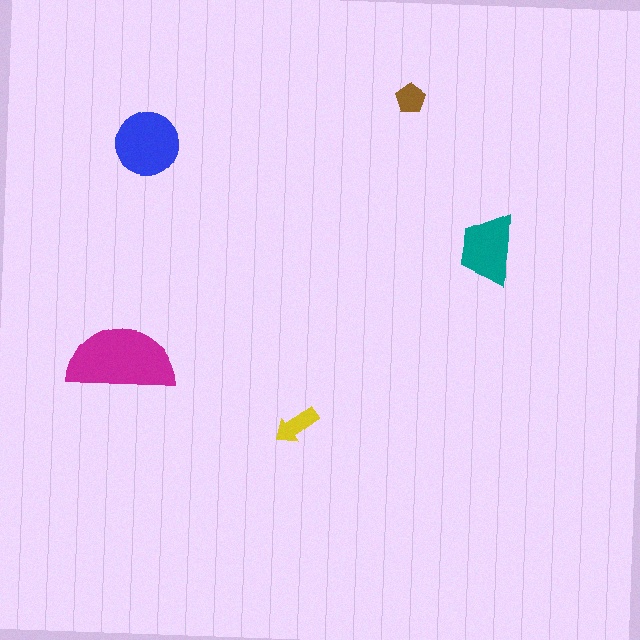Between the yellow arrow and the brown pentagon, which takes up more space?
The yellow arrow.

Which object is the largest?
The magenta semicircle.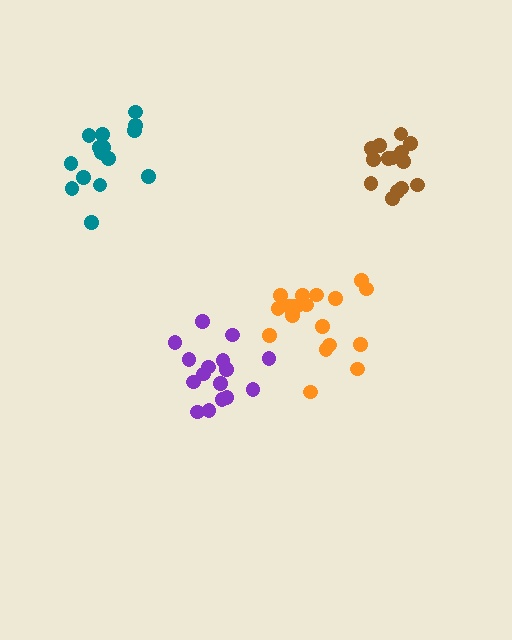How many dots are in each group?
Group 1: 19 dots, Group 2: 16 dots, Group 3: 15 dots, Group 4: 14 dots (64 total).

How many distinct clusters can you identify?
There are 4 distinct clusters.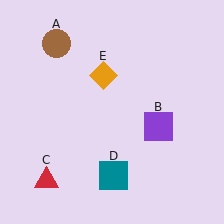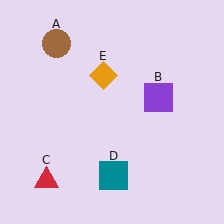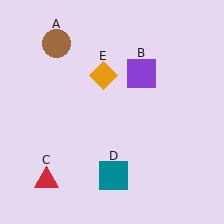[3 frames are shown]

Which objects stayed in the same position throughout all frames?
Brown circle (object A) and red triangle (object C) and teal square (object D) and orange diamond (object E) remained stationary.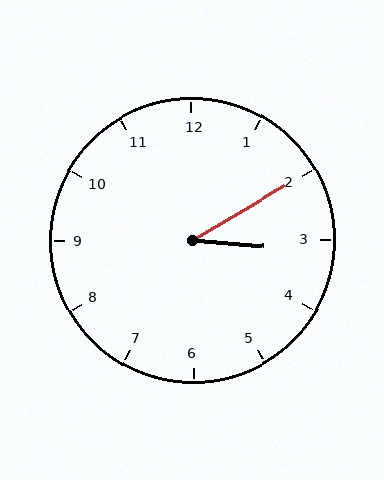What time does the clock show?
3:10.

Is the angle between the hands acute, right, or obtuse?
It is acute.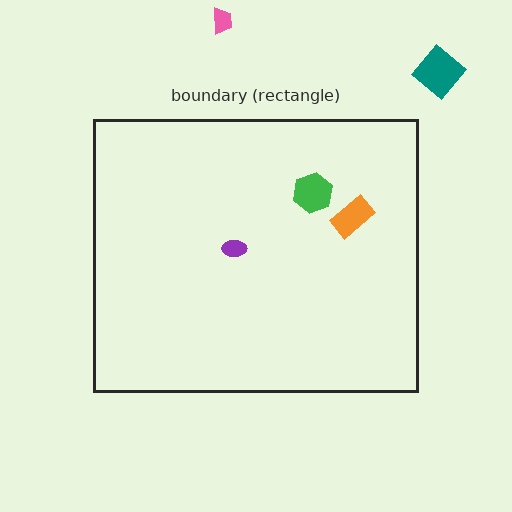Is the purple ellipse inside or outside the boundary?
Inside.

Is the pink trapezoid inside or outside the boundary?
Outside.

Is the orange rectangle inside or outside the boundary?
Inside.